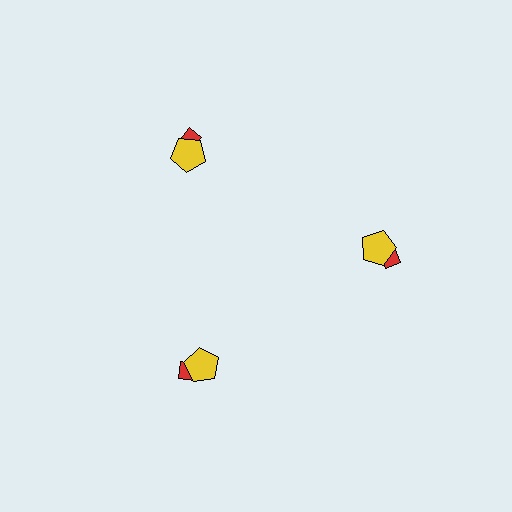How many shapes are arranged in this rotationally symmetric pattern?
There are 6 shapes, arranged in 3 groups of 2.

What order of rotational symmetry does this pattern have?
This pattern has 3-fold rotational symmetry.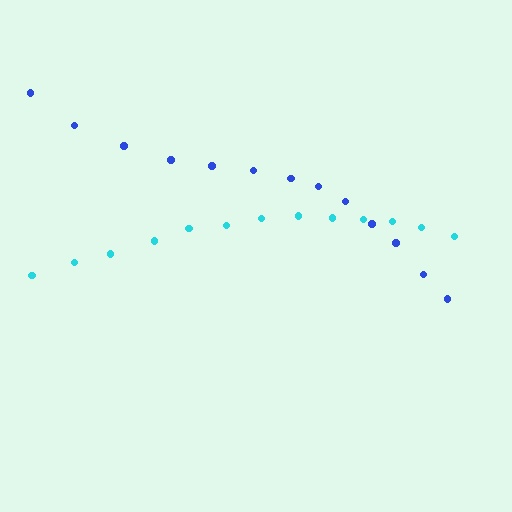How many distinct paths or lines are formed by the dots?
There are 2 distinct paths.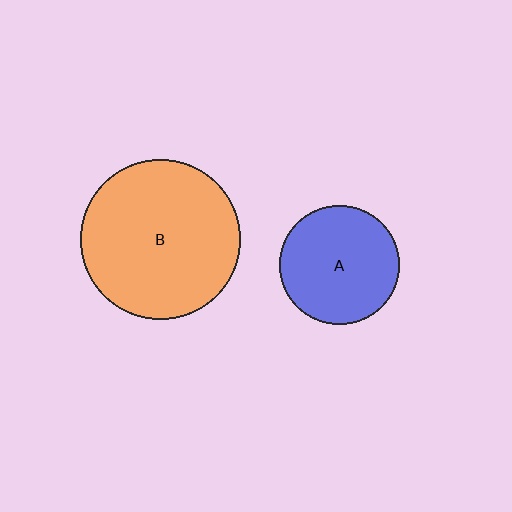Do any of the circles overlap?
No, none of the circles overlap.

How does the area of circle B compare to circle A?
Approximately 1.8 times.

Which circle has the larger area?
Circle B (orange).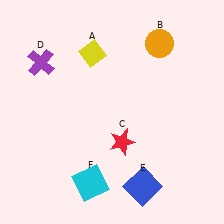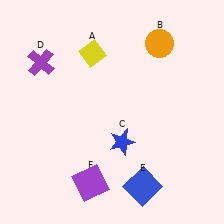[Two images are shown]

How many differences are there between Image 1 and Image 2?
There are 2 differences between the two images.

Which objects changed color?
C changed from red to blue. F changed from cyan to purple.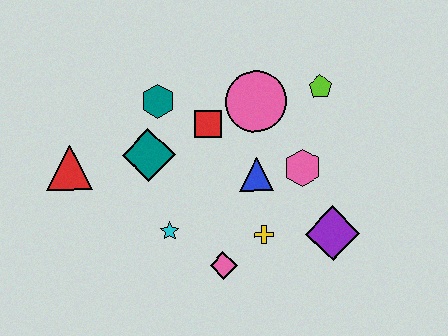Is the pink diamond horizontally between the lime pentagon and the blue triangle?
No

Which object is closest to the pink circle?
The red square is closest to the pink circle.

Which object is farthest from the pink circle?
The red triangle is farthest from the pink circle.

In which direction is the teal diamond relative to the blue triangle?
The teal diamond is to the left of the blue triangle.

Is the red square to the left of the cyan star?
No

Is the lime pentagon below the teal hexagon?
No